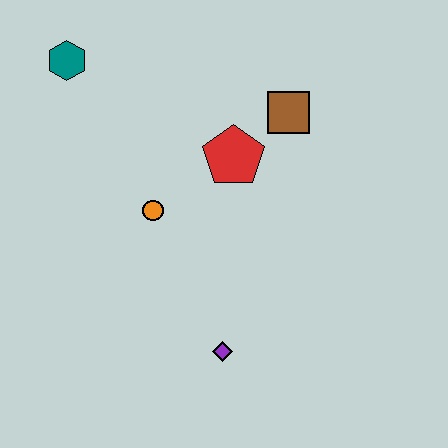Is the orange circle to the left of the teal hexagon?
No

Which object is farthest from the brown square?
The purple diamond is farthest from the brown square.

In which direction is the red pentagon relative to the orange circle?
The red pentagon is to the right of the orange circle.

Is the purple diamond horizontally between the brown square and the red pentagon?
No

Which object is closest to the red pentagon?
The brown square is closest to the red pentagon.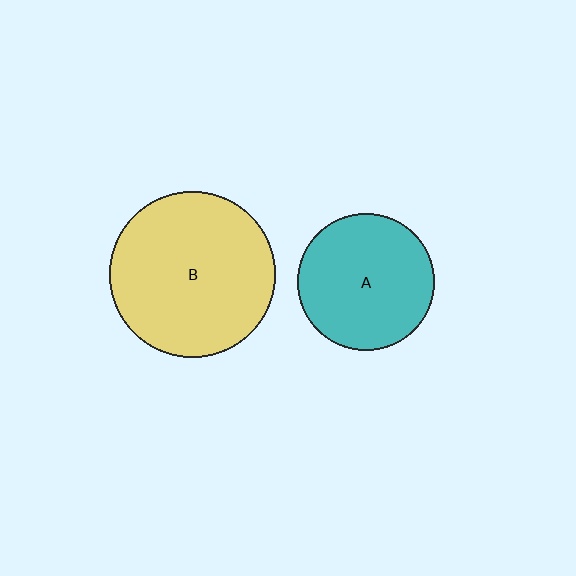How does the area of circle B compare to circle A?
Approximately 1.5 times.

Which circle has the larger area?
Circle B (yellow).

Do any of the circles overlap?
No, none of the circles overlap.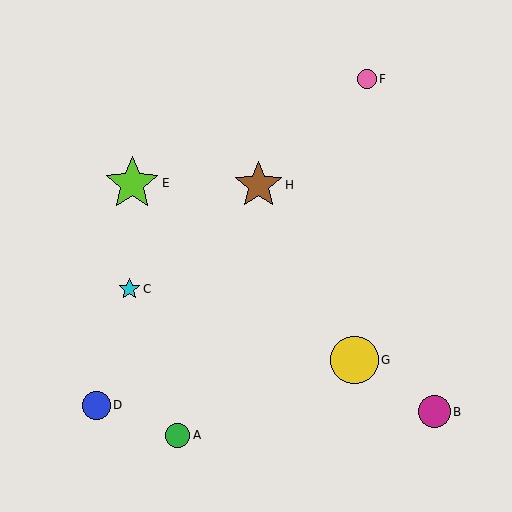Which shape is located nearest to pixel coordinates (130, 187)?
The lime star (labeled E) at (132, 183) is nearest to that location.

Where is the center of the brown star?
The center of the brown star is at (258, 185).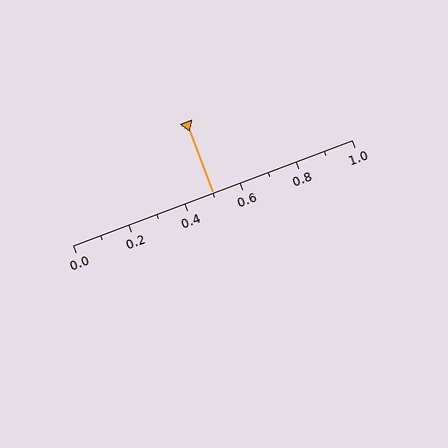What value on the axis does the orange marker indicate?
The marker indicates approximately 0.5.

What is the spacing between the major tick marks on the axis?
The major ticks are spaced 0.2 apart.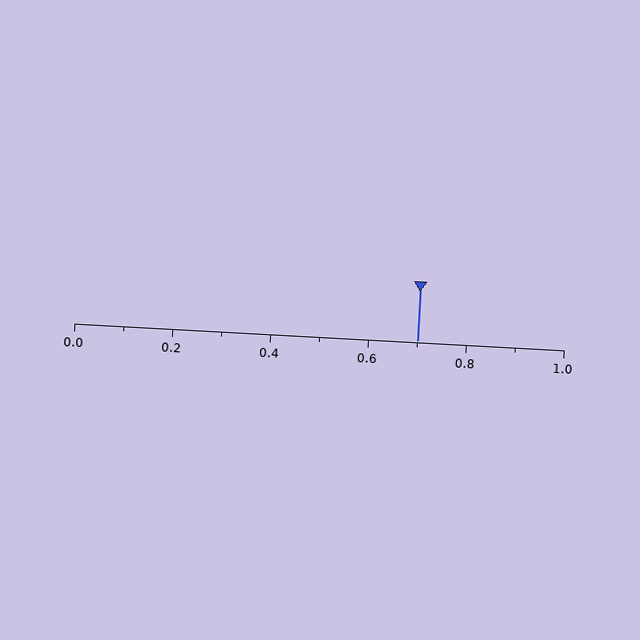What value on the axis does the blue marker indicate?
The marker indicates approximately 0.7.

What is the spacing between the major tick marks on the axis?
The major ticks are spaced 0.2 apart.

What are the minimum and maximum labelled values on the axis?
The axis runs from 0.0 to 1.0.